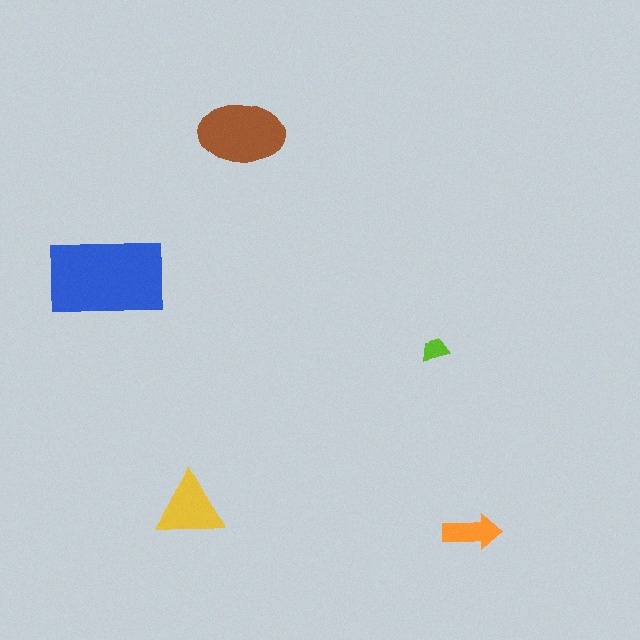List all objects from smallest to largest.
The lime trapezoid, the orange arrow, the yellow triangle, the brown ellipse, the blue rectangle.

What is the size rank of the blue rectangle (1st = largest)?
1st.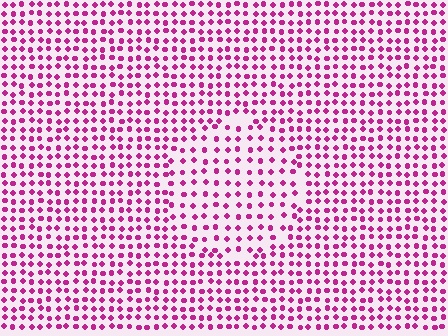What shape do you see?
I see a circle.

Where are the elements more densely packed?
The elements are more densely packed outside the circle boundary.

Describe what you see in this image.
The image contains small magenta elements arranged at two different densities. A circle-shaped region is visible where the elements are less densely packed than the surrounding area.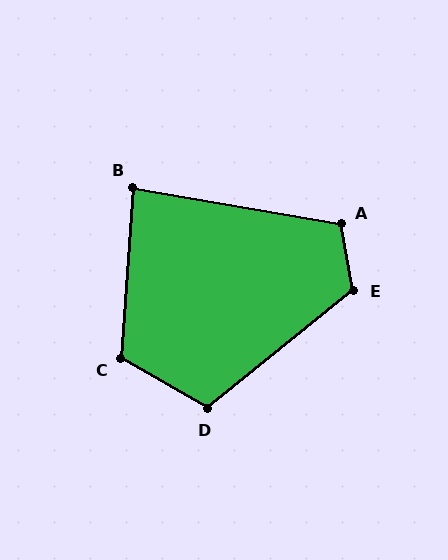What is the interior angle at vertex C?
Approximately 116 degrees (obtuse).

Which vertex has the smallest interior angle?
B, at approximately 84 degrees.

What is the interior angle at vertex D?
Approximately 111 degrees (obtuse).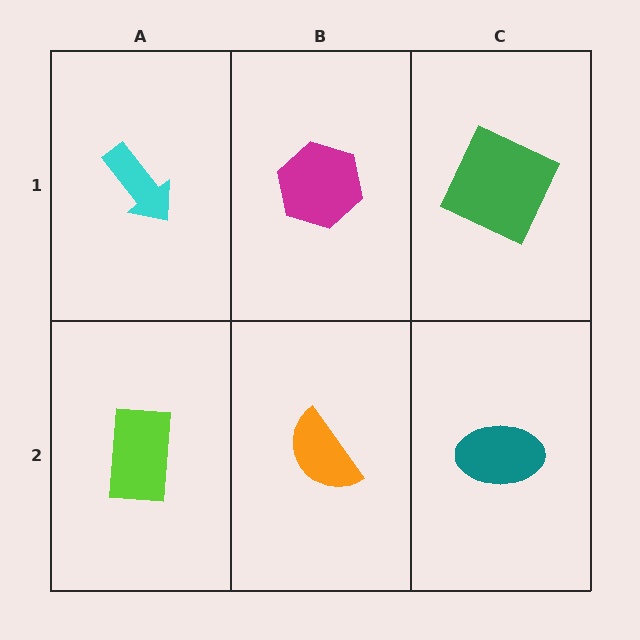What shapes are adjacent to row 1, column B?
An orange semicircle (row 2, column B), a cyan arrow (row 1, column A), a green square (row 1, column C).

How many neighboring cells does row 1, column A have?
2.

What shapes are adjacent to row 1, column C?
A teal ellipse (row 2, column C), a magenta hexagon (row 1, column B).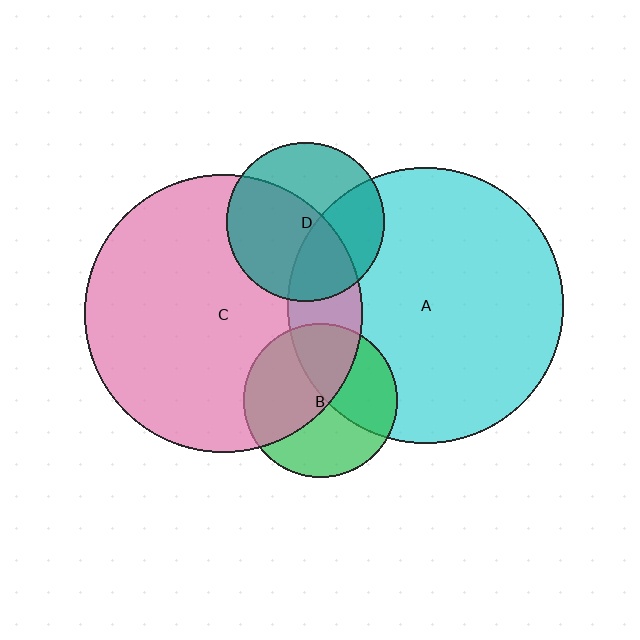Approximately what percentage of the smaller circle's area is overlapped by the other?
Approximately 50%.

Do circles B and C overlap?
Yes.